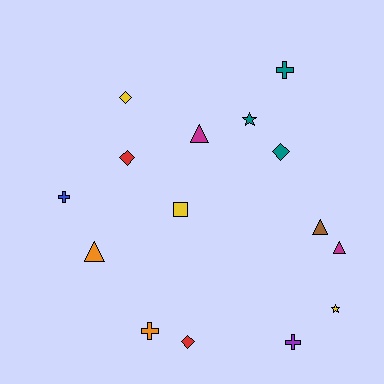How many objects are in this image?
There are 15 objects.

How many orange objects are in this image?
There are 2 orange objects.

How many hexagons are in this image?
There are no hexagons.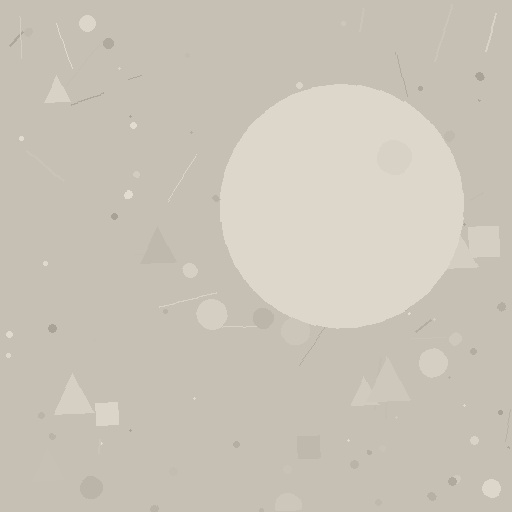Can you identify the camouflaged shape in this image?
The camouflaged shape is a circle.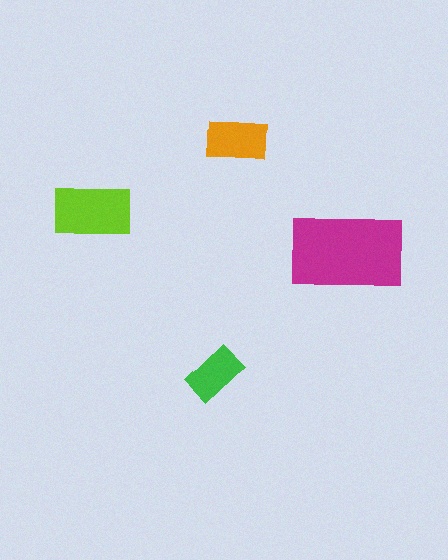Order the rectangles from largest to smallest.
the magenta one, the lime one, the orange one, the green one.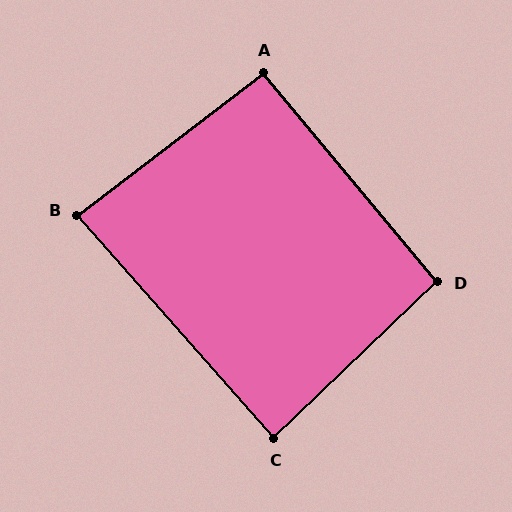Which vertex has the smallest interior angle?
B, at approximately 86 degrees.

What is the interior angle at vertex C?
Approximately 88 degrees (approximately right).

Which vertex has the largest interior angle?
D, at approximately 94 degrees.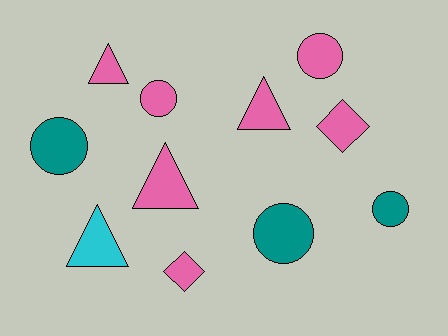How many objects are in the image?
There are 11 objects.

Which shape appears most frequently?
Circle, with 5 objects.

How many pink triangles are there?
There are 3 pink triangles.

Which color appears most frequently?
Pink, with 7 objects.